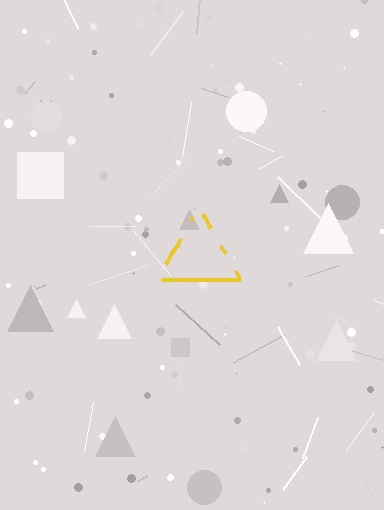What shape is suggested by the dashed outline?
The dashed outline suggests a triangle.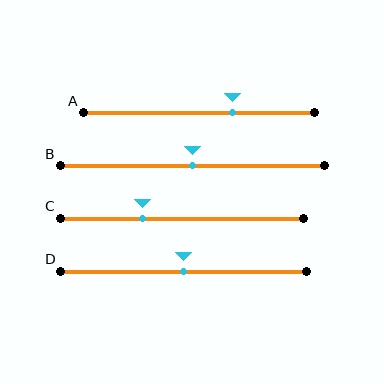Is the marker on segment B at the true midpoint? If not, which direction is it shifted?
Yes, the marker on segment B is at the true midpoint.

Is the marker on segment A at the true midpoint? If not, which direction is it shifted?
No, the marker on segment A is shifted to the right by about 15% of the segment length.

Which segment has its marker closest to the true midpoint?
Segment B has its marker closest to the true midpoint.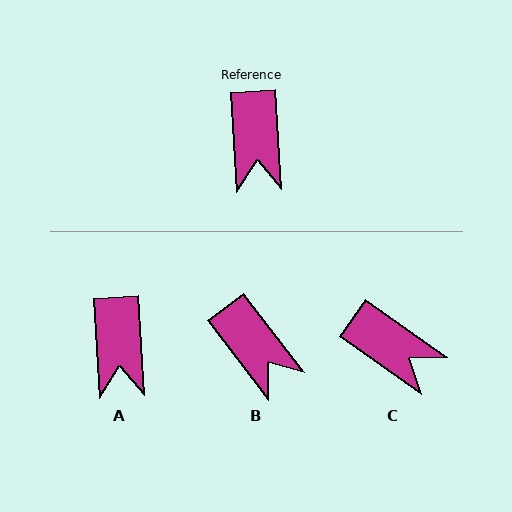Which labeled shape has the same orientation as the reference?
A.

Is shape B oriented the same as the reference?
No, it is off by about 34 degrees.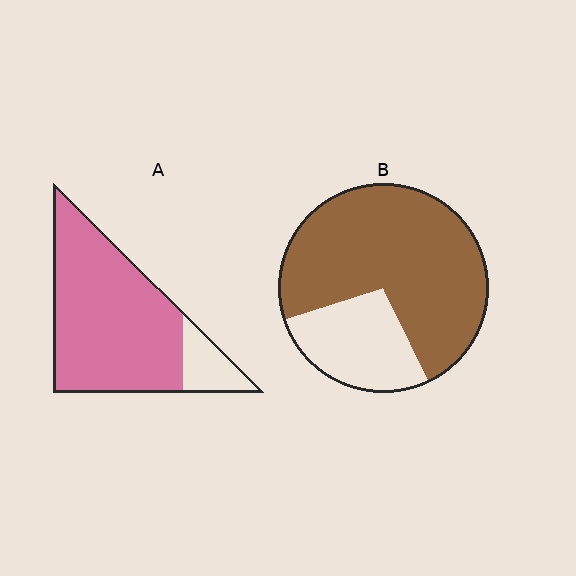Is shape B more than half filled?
Yes.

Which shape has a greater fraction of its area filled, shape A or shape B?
Shape A.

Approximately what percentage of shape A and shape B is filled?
A is approximately 85% and B is approximately 75%.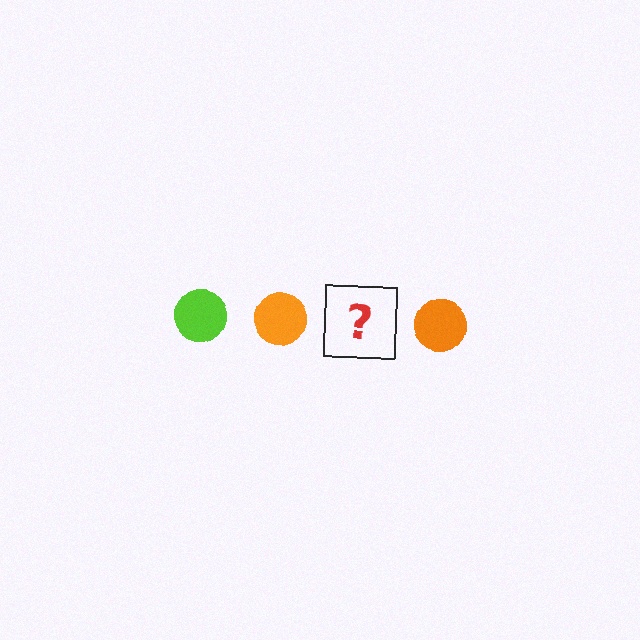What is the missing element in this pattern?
The missing element is a lime circle.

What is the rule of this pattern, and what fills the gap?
The rule is that the pattern cycles through lime, orange circles. The gap should be filled with a lime circle.